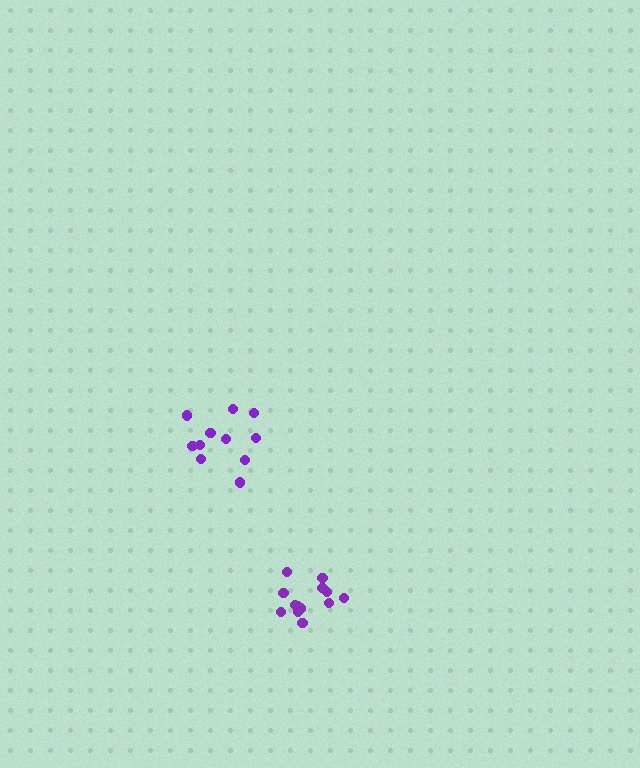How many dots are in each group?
Group 1: 15 dots, Group 2: 11 dots (26 total).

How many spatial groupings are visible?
There are 2 spatial groupings.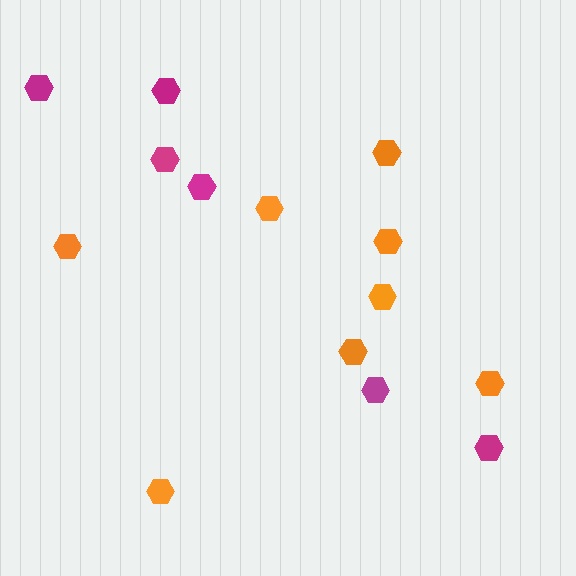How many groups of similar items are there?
There are 2 groups: one group of orange hexagons (8) and one group of magenta hexagons (6).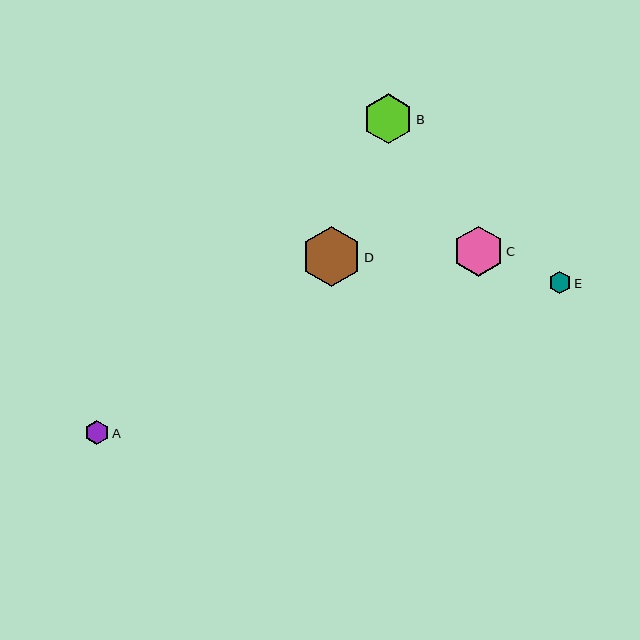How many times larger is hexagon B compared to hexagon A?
Hexagon B is approximately 2.0 times the size of hexagon A.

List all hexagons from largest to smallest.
From largest to smallest: D, C, B, A, E.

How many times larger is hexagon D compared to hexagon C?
Hexagon D is approximately 1.2 times the size of hexagon C.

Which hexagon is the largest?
Hexagon D is the largest with a size of approximately 60 pixels.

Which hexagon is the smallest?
Hexagon E is the smallest with a size of approximately 23 pixels.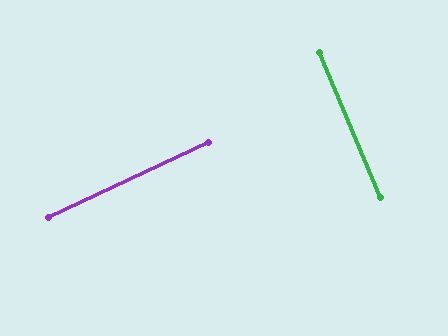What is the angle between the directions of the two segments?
Approximately 88 degrees.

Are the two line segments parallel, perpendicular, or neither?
Perpendicular — they meet at approximately 88°.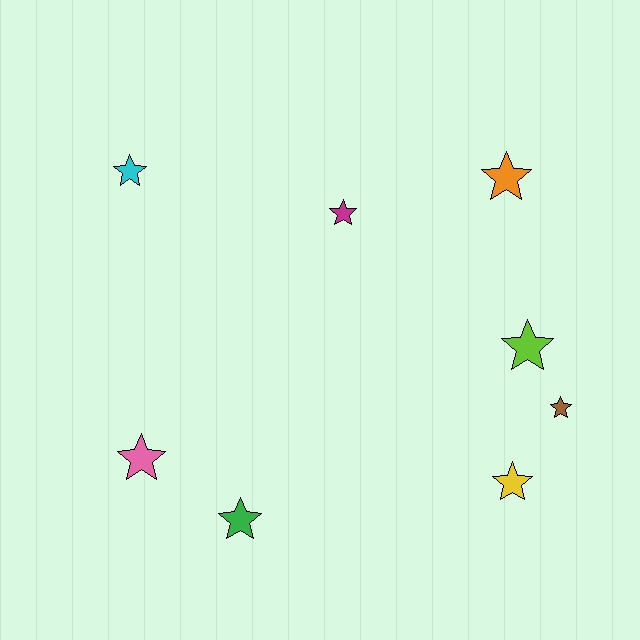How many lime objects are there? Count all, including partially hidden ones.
There is 1 lime object.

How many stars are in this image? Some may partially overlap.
There are 8 stars.